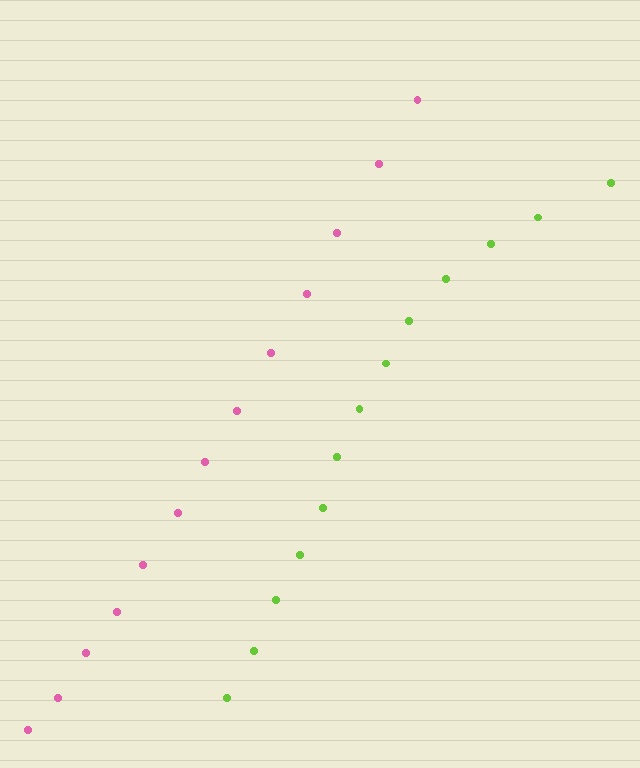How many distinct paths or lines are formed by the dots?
There are 2 distinct paths.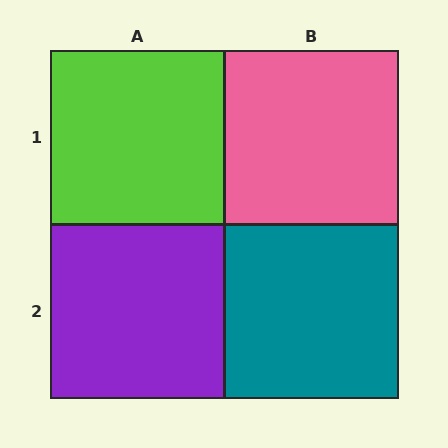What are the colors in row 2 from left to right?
Purple, teal.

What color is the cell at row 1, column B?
Pink.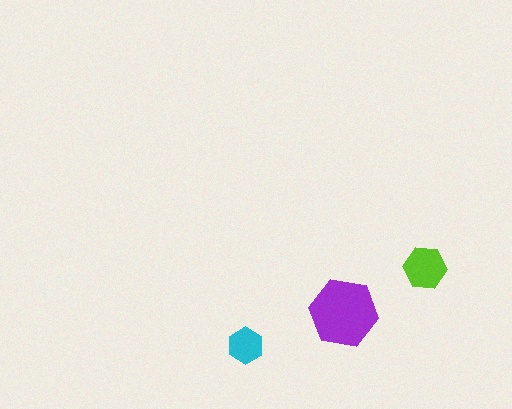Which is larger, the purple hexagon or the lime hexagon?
The purple one.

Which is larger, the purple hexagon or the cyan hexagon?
The purple one.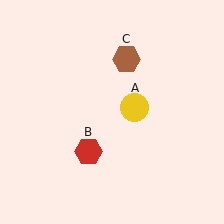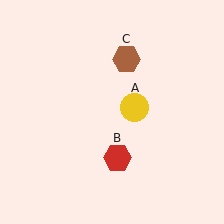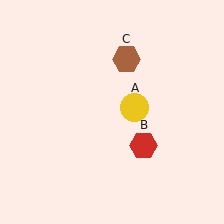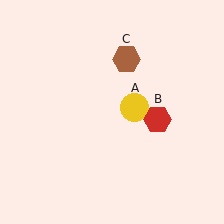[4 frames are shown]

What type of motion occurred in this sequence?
The red hexagon (object B) rotated counterclockwise around the center of the scene.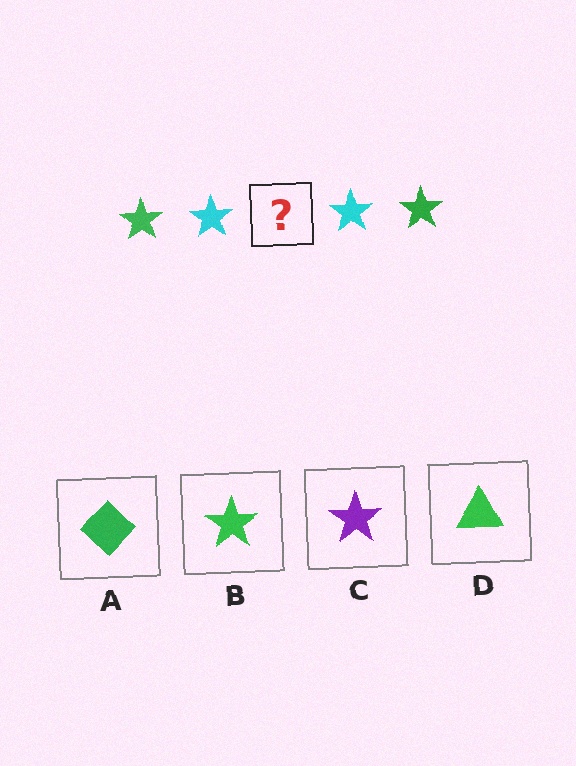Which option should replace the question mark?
Option B.